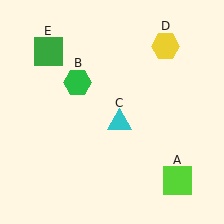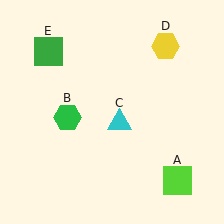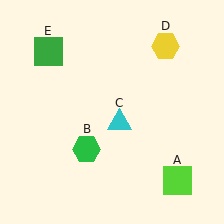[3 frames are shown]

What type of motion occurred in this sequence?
The green hexagon (object B) rotated counterclockwise around the center of the scene.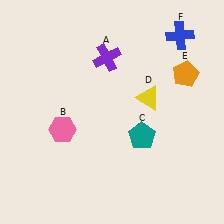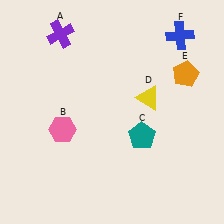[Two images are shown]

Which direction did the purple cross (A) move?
The purple cross (A) moved left.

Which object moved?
The purple cross (A) moved left.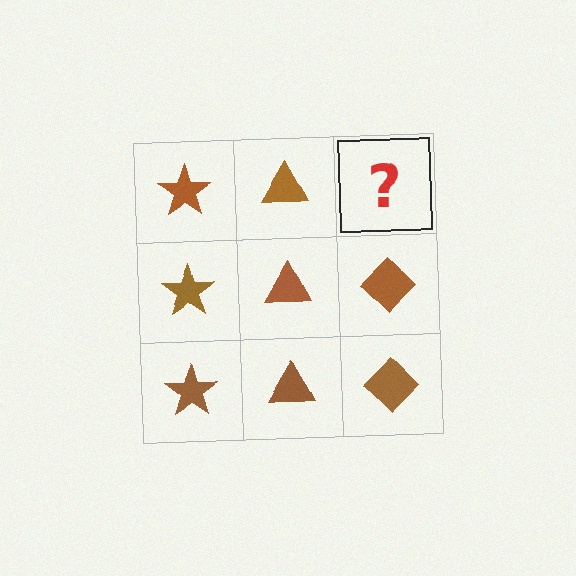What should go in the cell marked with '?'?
The missing cell should contain a brown diamond.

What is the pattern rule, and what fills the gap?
The rule is that each column has a consistent shape. The gap should be filled with a brown diamond.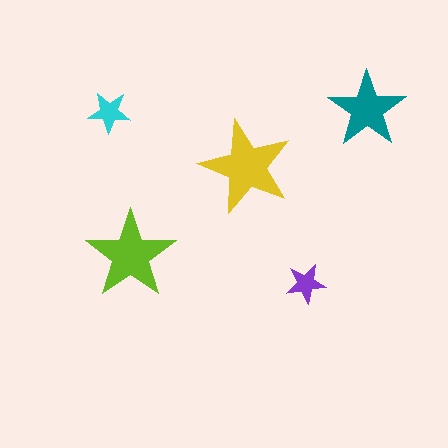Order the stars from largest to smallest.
the yellow one, the lime one, the teal one, the cyan one, the purple one.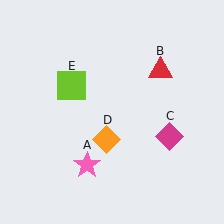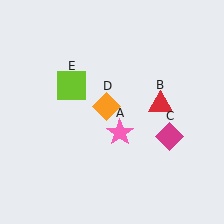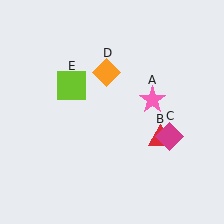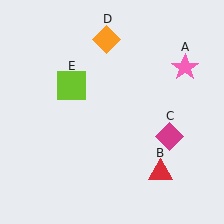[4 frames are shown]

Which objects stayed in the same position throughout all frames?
Magenta diamond (object C) and lime square (object E) remained stationary.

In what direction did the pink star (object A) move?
The pink star (object A) moved up and to the right.